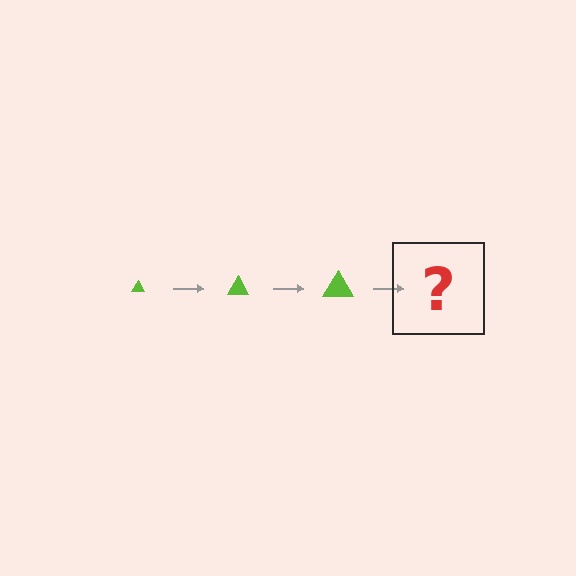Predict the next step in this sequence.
The next step is a lime triangle, larger than the previous one.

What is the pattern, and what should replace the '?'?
The pattern is that the triangle gets progressively larger each step. The '?' should be a lime triangle, larger than the previous one.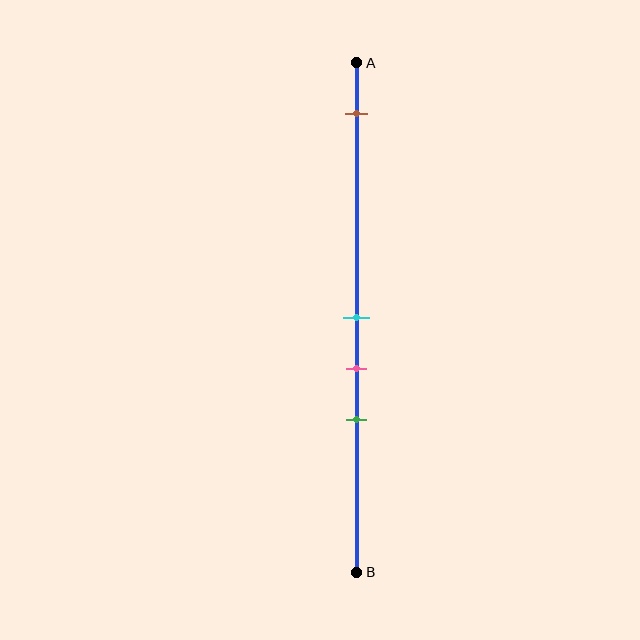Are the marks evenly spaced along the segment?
No, the marks are not evenly spaced.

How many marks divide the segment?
There are 4 marks dividing the segment.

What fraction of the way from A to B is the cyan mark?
The cyan mark is approximately 50% (0.5) of the way from A to B.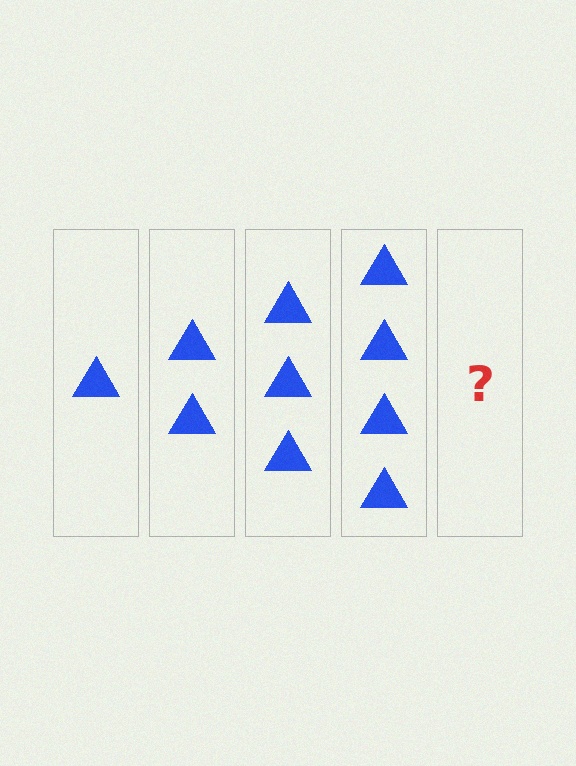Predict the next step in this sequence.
The next step is 5 triangles.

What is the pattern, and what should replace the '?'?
The pattern is that each step adds one more triangle. The '?' should be 5 triangles.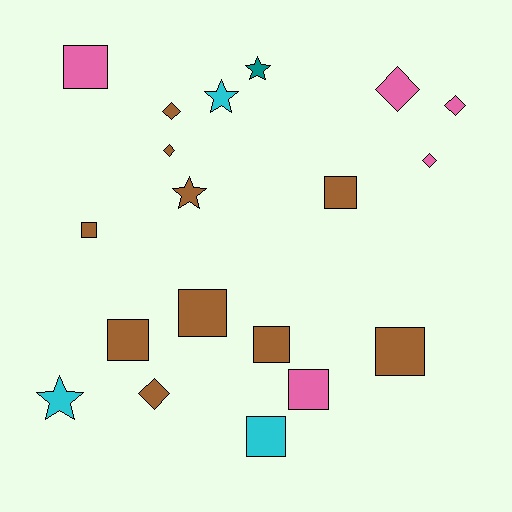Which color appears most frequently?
Brown, with 10 objects.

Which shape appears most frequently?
Square, with 9 objects.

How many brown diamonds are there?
There are 3 brown diamonds.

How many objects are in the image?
There are 19 objects.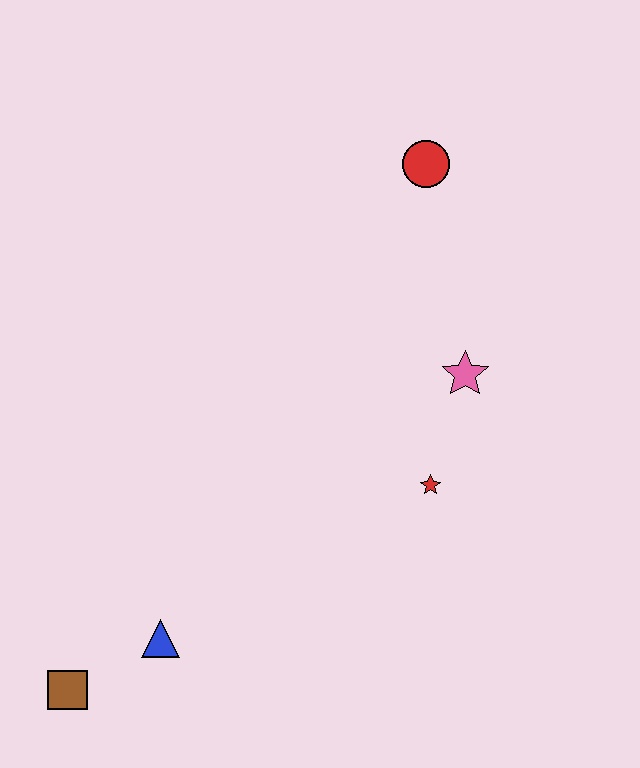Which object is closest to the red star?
The pink star is closest to the red star.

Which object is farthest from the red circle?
The brown square is farthest from the red circle.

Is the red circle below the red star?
No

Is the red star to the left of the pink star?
Yes